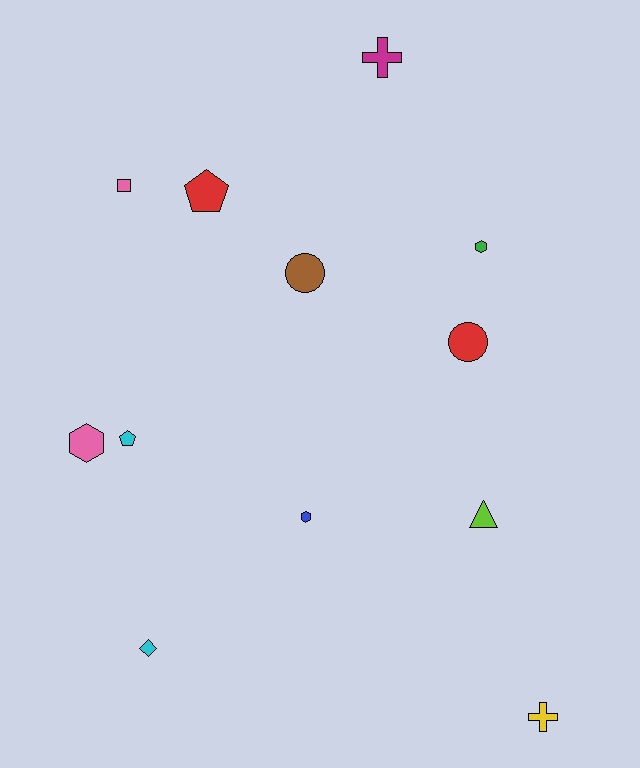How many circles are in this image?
There are 2 circles.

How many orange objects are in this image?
There are no orange objects.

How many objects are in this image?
There are 12 objects.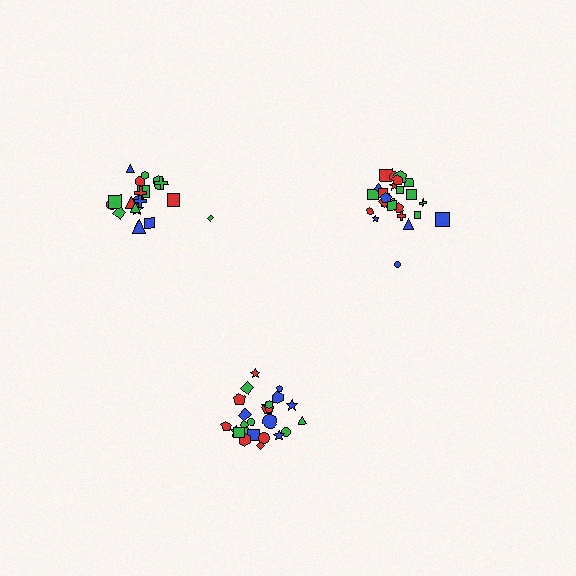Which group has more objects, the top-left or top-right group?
The top-right group.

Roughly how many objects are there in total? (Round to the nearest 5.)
Roughly 70 objects in total.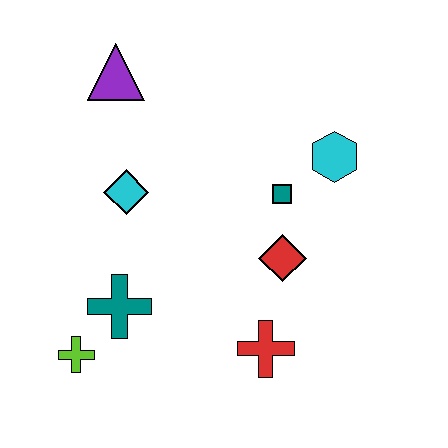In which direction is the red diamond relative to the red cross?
The red diamond is above the red cross.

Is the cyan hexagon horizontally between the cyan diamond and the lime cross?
No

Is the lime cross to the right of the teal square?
No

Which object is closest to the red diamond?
The teal square is closest to the red diamond.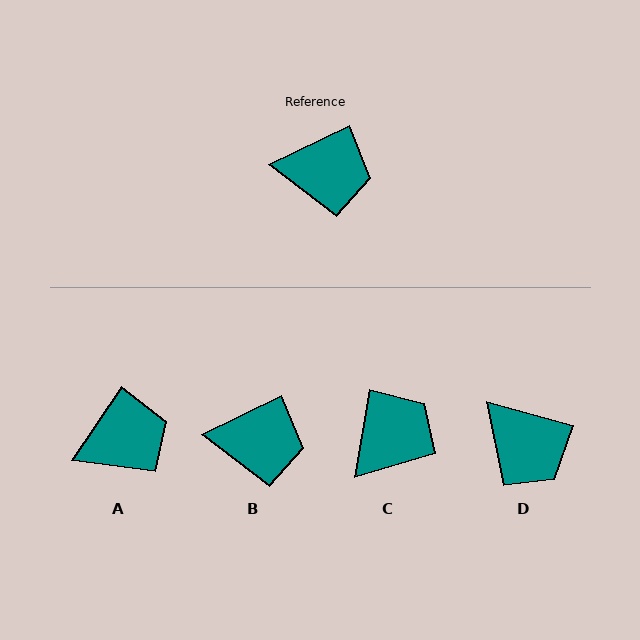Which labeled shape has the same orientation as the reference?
B.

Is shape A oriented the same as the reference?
No, it is off by about 30 degrees.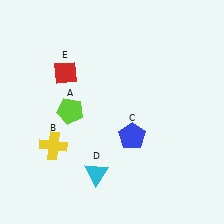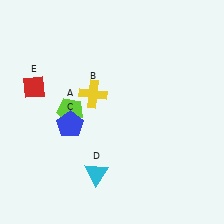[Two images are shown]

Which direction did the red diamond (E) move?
The red diamond (E) moved left.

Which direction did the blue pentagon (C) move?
The blue pentagon (C) moved left.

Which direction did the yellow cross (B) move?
The yellow cross (B) moved up.